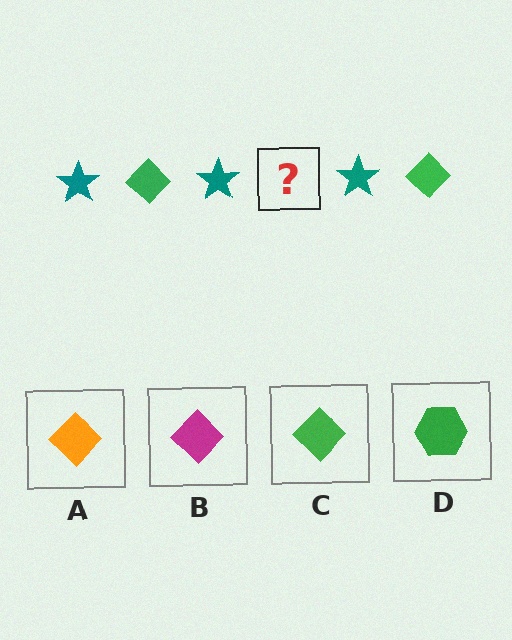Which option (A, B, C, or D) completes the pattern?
C.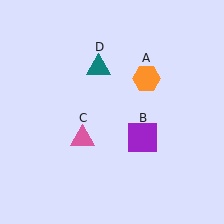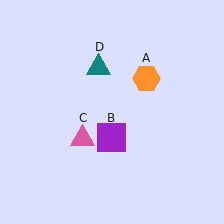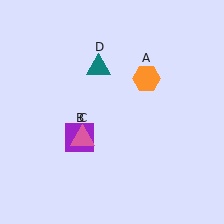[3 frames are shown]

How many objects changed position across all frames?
1 object changed position: purple square (object B).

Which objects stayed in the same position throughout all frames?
Orange hexagon (object A) and pink triangle (object C) and teal triangle (object D) remained stationary.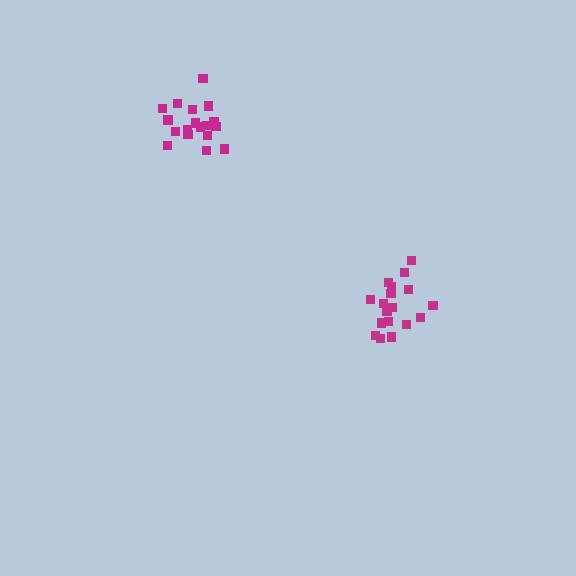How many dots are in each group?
Group 1: 18 dots, Group 2: 18 dots (36 total).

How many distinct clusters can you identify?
There are 2 distinct clusters.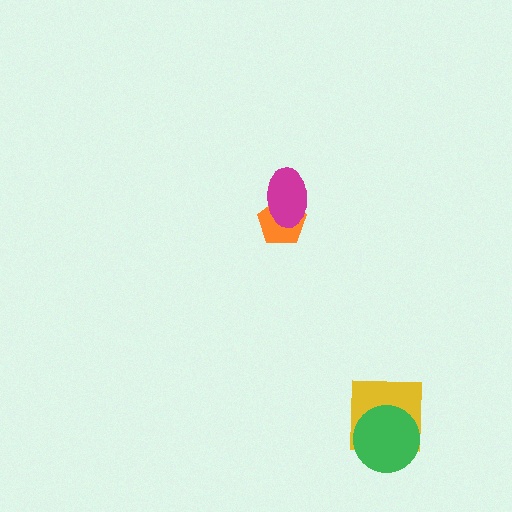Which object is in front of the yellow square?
The green circle is in front of the yellow square.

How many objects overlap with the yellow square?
1 object overlaps with the yellow square.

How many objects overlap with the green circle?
1 object overlaps with the green circle.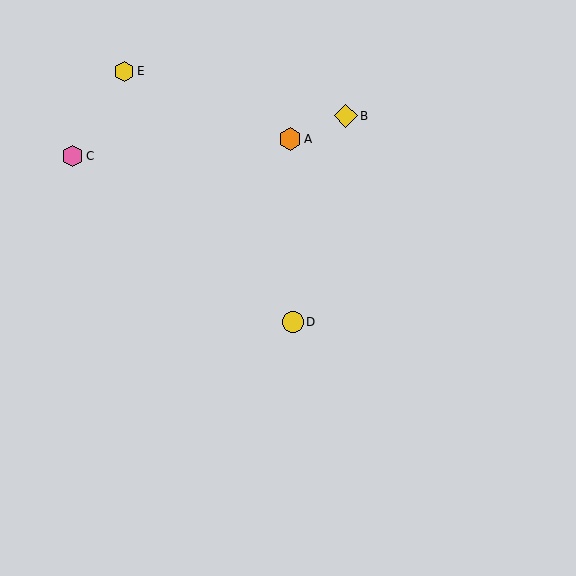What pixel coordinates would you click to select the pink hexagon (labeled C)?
Click at (73, 156) to select the pink hexagon C.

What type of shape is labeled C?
Shape C is a pink hexagon.